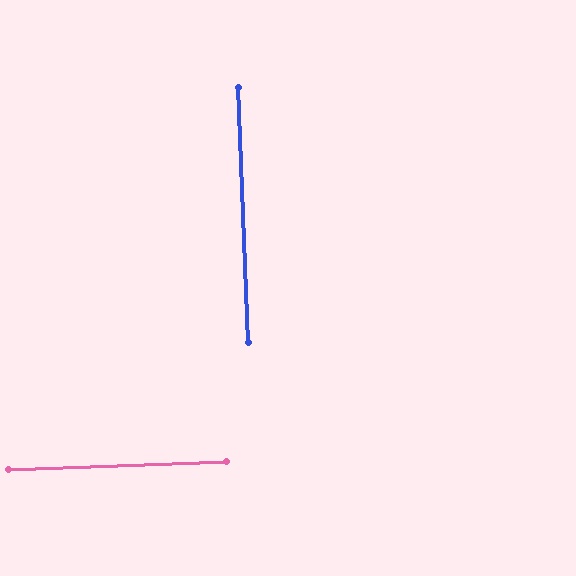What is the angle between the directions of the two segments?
Approximately 90 degrees.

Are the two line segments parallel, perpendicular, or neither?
Perpendicular — they meet at approximately 90°.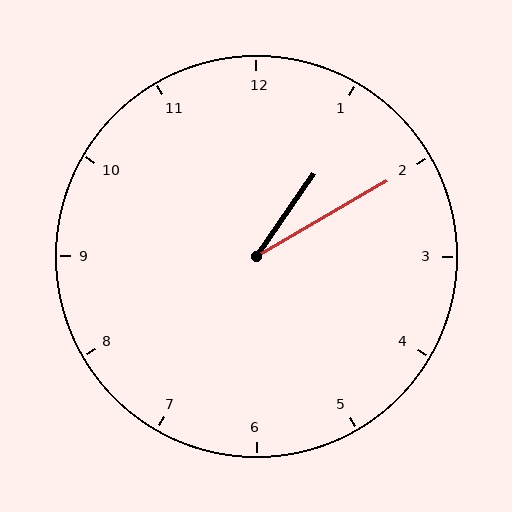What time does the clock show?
1:10.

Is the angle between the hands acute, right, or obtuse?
It is acute.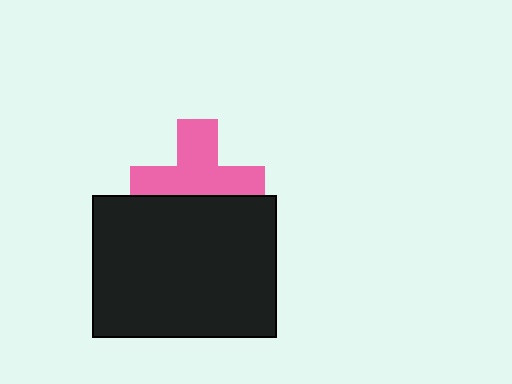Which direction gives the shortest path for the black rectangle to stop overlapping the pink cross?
Moving down gives the shortest separation.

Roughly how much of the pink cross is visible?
About half of it is visible (roughly 62%).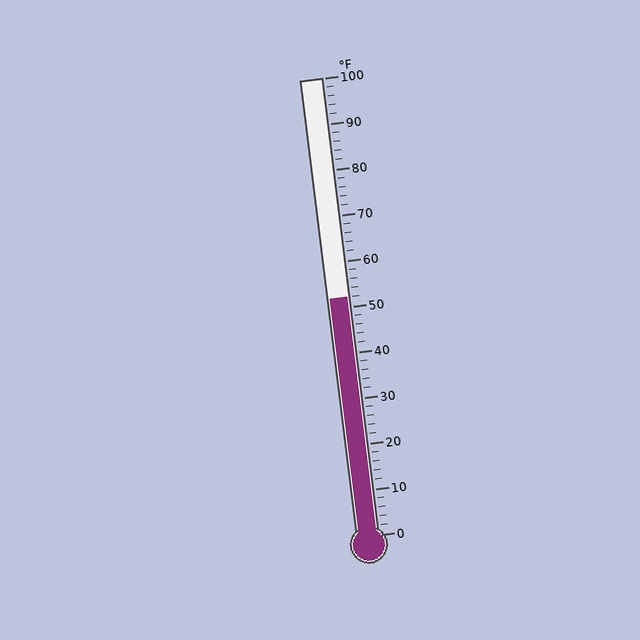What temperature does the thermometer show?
The thermometer shows approximately 52°F.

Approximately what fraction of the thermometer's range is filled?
The thermometer is filled to approximately 50% of its range.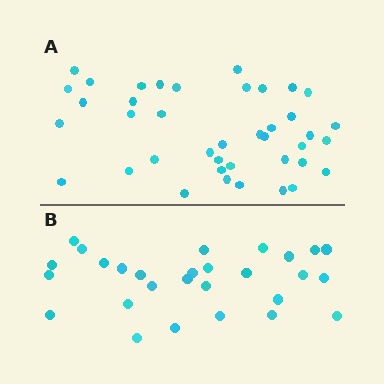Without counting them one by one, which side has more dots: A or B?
Region A (the top region) has more dots.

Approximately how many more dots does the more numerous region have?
Region A has roughly 12 or so more dots than region B.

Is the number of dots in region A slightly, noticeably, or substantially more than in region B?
Region A has noticeably more, but not dramatically so. The ratio is roughly 1.4 to 1.